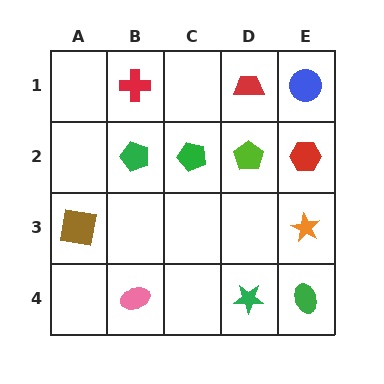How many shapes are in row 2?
4 shapes.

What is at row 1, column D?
A red trapezoid.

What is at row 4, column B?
A pink ellipse.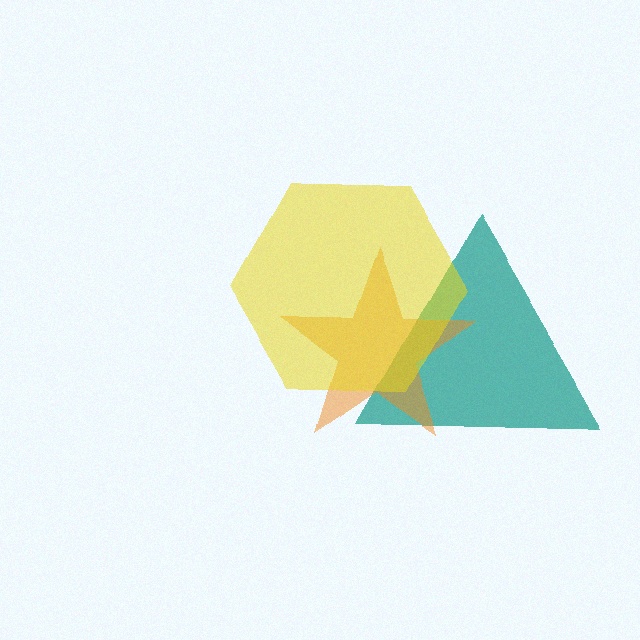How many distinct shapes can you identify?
There are 3 distinct shapes: a teal triangle, an orange star, a yellow hexagon.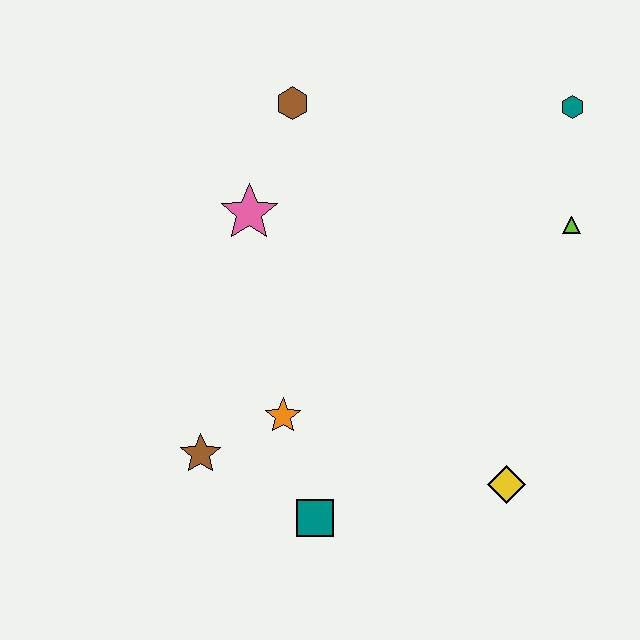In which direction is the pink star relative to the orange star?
The pink star is above the orange star.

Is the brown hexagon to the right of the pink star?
Yes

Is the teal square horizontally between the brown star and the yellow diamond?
Yes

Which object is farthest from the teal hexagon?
The brown star is farthest from the teal hexagon.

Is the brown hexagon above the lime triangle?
Yes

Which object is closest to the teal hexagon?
The lime triangle is closest to the teal hexagon.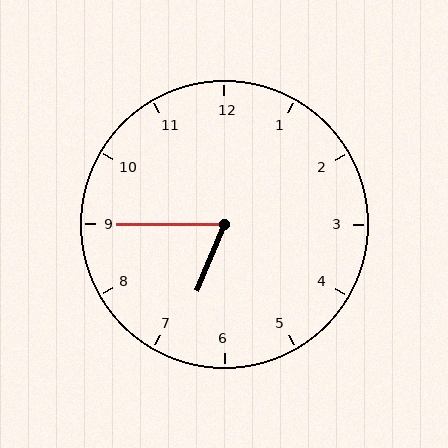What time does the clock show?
6:45.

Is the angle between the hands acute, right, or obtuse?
It is acute.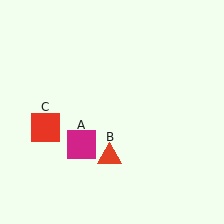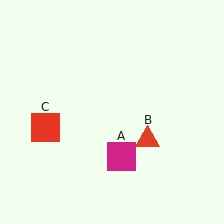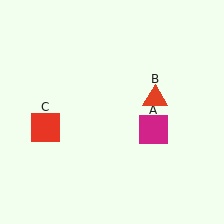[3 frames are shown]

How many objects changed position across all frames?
2 objects changed position: magenta square (object A), red triangle (object B).